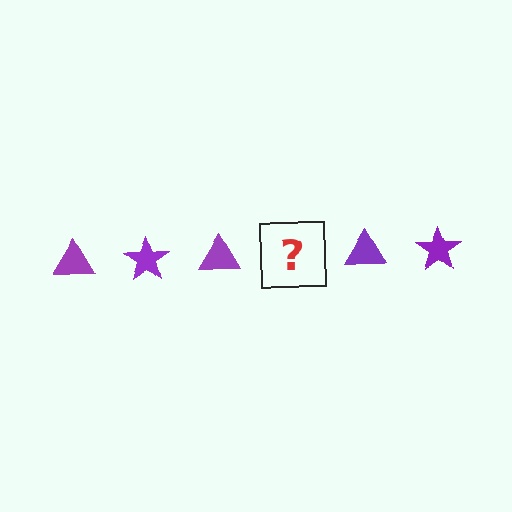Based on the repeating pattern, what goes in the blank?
The blank should be a purple star.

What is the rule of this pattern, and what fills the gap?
The rule is that the pattern cycles through triangle, star shapes in purple. The gap should be filled with a purple star.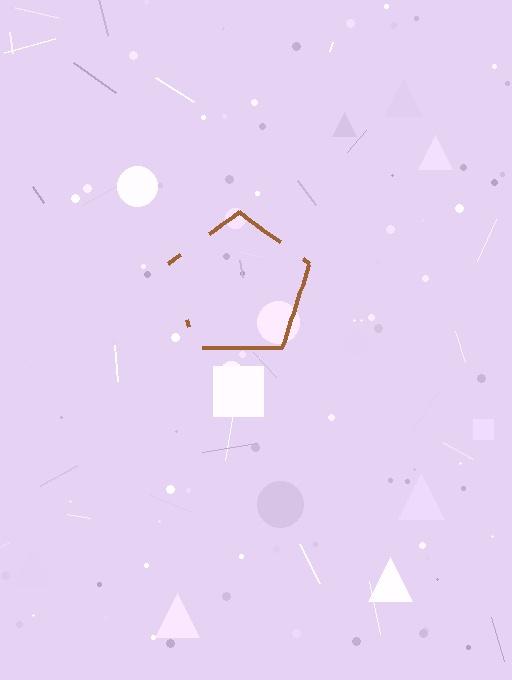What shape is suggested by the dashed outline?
The dashed outline suggests a pentagon.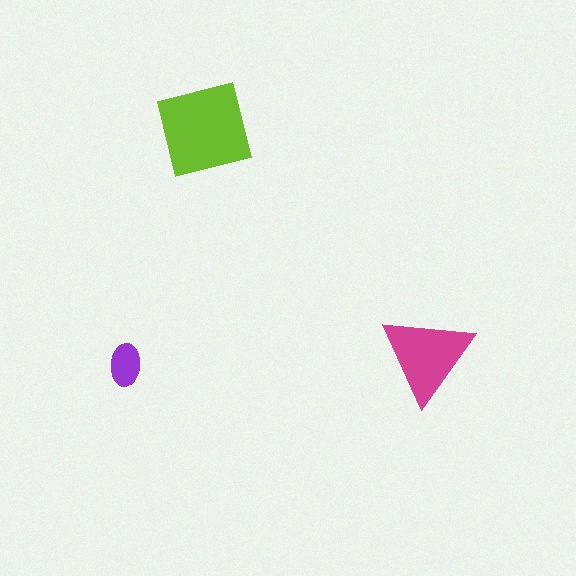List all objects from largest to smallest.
The lime square, the magenta triangle, the purple ellipse.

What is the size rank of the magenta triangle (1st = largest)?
2nd.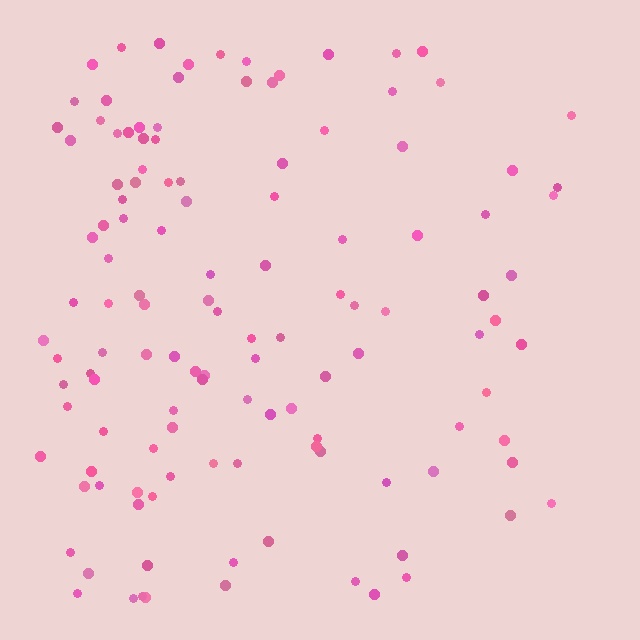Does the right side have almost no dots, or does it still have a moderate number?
Still a moderate number, just noticeably fewer than the left.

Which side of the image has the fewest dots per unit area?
The right.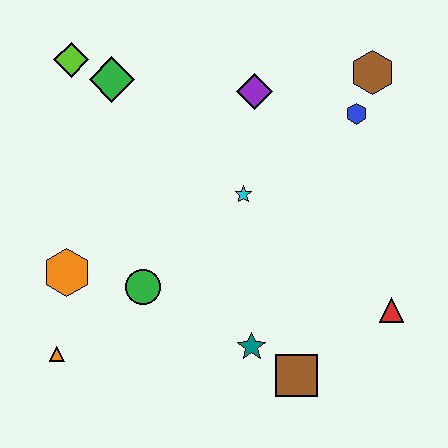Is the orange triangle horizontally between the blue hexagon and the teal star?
No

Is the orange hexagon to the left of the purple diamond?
Yes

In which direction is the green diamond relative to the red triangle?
The green diamond is to the left of the red triangle.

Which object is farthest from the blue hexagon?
The orange triangle is farthest from the blue hexagon.